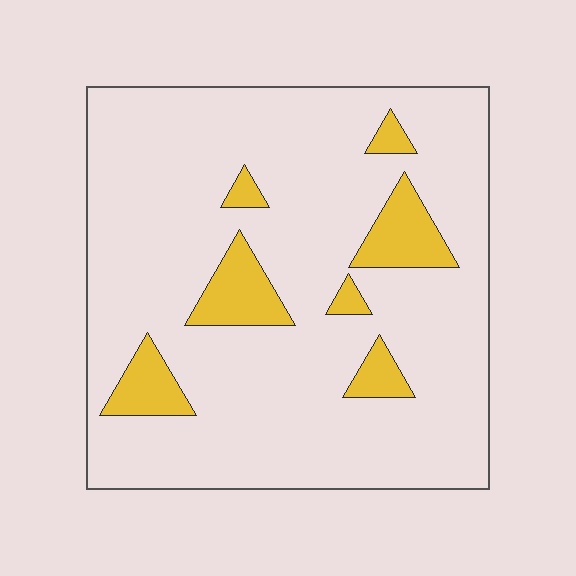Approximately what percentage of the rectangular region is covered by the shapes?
Approximately 15%.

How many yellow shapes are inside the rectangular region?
7.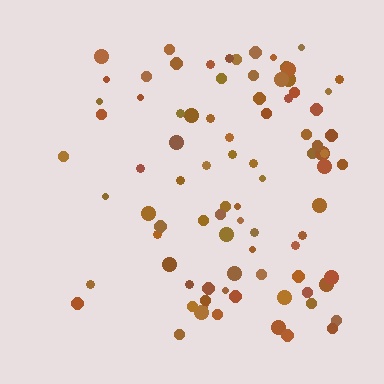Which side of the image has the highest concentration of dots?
The right.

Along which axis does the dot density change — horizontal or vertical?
Horizontal.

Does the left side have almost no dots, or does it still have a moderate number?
Still a moderate number, just noticeably fewer than the right.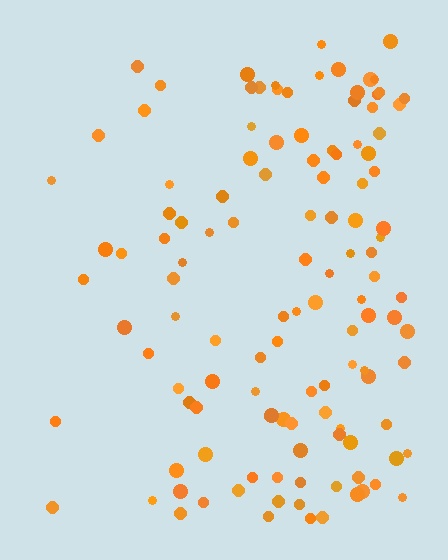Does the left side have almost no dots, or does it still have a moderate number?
Still a moderate number, just noticeably fewer than the right.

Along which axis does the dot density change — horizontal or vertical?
Horizontal.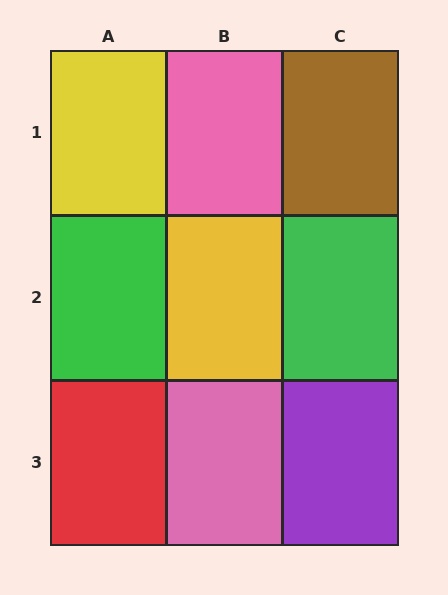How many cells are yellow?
2 cells are yellow.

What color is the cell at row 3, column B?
Pink.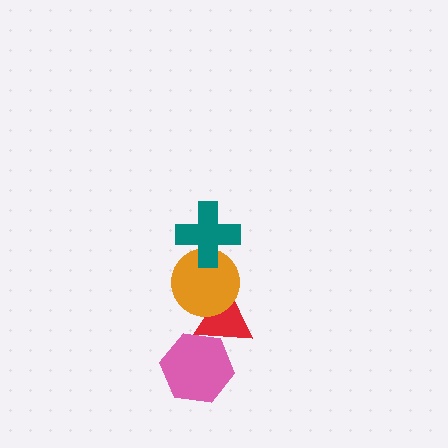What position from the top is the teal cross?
The teal cross is 1st from the top.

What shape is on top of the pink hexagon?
The red triangle is on top of the pink hexagon.